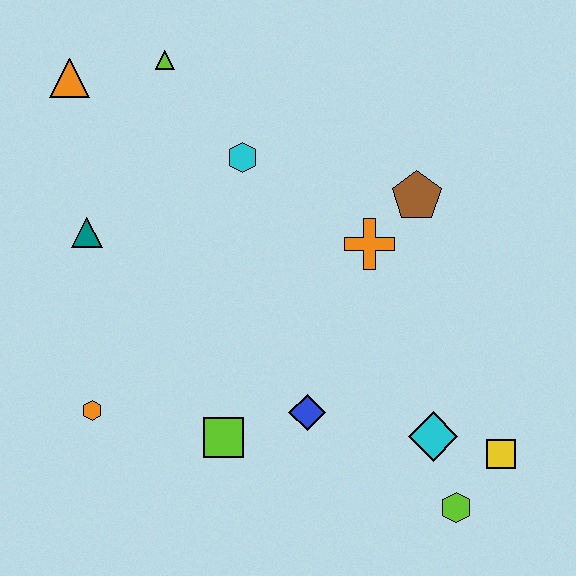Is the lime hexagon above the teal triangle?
No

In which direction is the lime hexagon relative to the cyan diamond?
The lime hexagon is below the cyan diamond.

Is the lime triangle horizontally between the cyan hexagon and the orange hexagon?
Yes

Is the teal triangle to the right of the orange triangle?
Yes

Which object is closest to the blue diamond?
The lime square is closest to the blue diamond.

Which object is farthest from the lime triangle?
The lime hexagon is farthest from the lime triangle.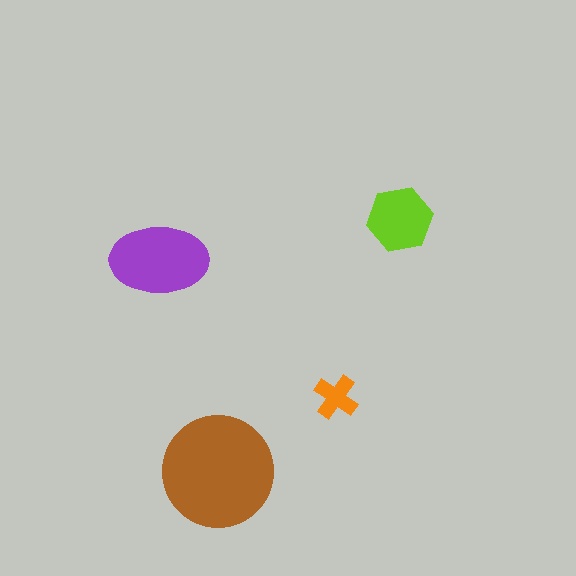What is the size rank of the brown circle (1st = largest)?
1st.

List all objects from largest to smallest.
The brown circle, the purple ellipse, the lime hexagon, the orange cross.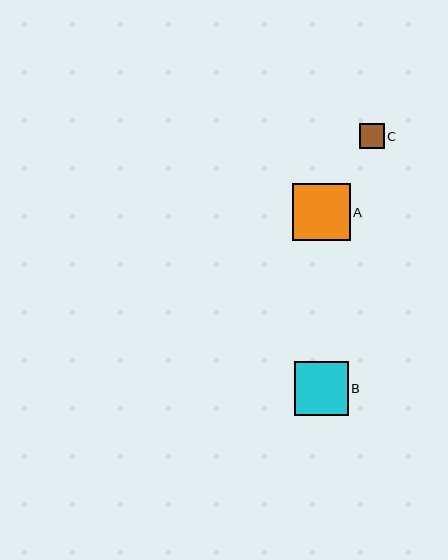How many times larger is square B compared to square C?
Square B is approximately 2.2 times the size of square C.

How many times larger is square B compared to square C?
Square B is approximately 2.2 times the size of square C.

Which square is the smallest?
Square C is the smallest with a size of approximately 25 pixels.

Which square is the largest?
Square A is the largest with a size of approximately 57 pixels.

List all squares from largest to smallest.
From largest to smallest: A, B, C.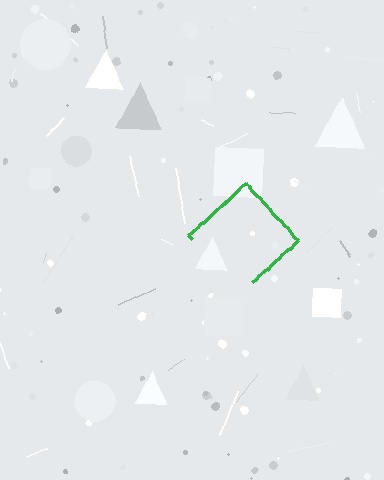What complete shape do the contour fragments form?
The contour fragments form a diamond.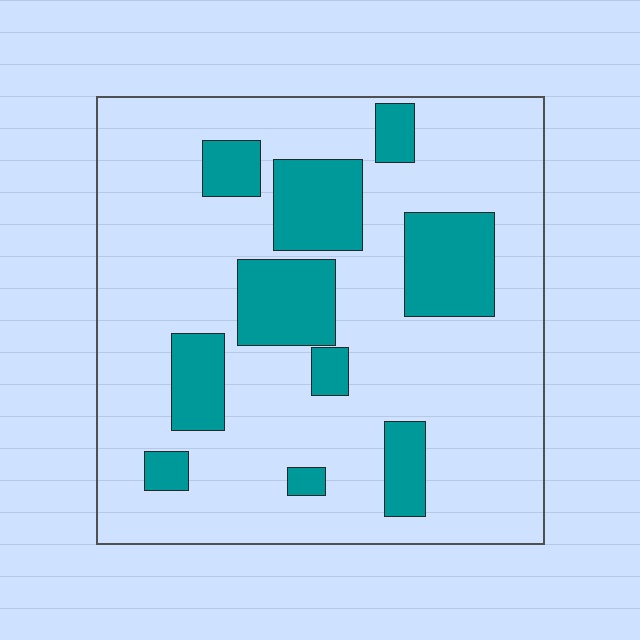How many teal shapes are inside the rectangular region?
10.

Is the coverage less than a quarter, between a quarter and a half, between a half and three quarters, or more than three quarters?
Less than a quarter.